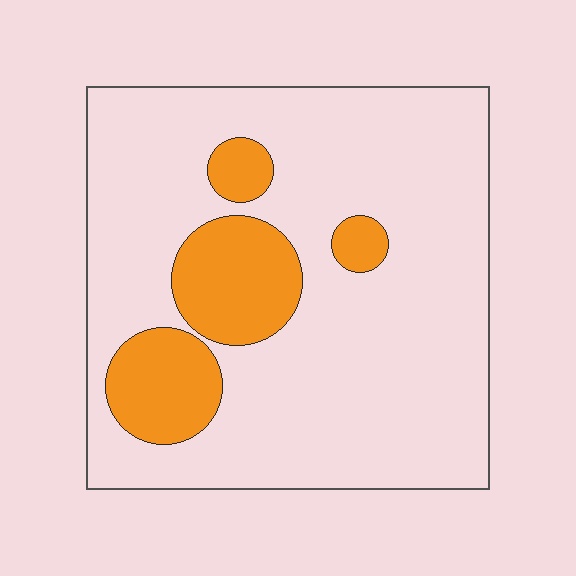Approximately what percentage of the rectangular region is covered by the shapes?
Approximately 20%.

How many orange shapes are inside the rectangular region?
4.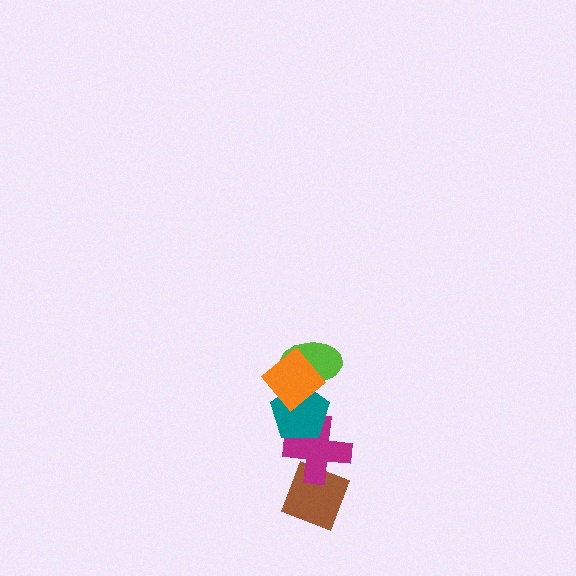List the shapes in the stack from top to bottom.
From top to bottom: the orange diamond, the lime ellipse, the teal pentagon, the magenta cross, the brown diamond.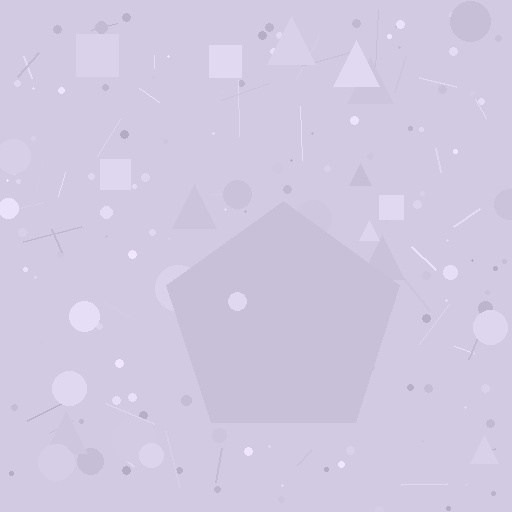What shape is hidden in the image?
A pentagon is hidden in the image.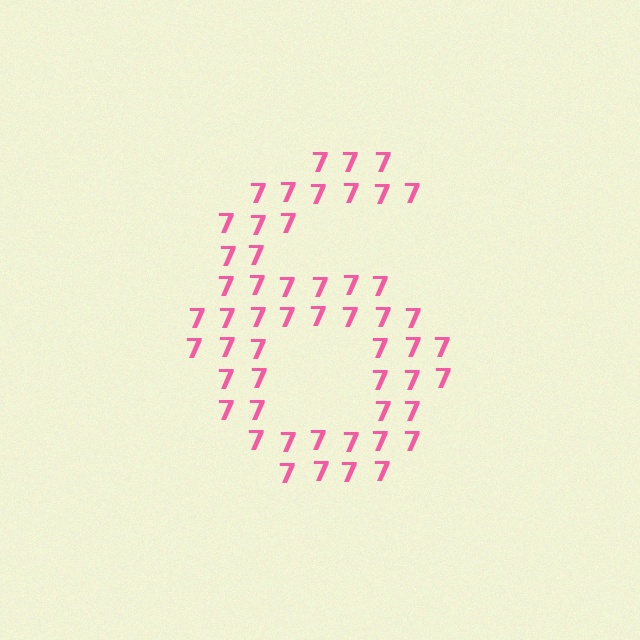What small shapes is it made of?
It is made of small digit 7's.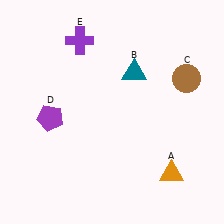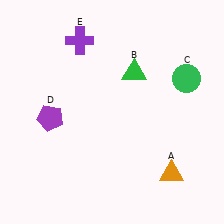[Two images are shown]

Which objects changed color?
B changed from teal to green. C changed from brown to green.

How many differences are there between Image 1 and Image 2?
There are 2 differences between the two images.